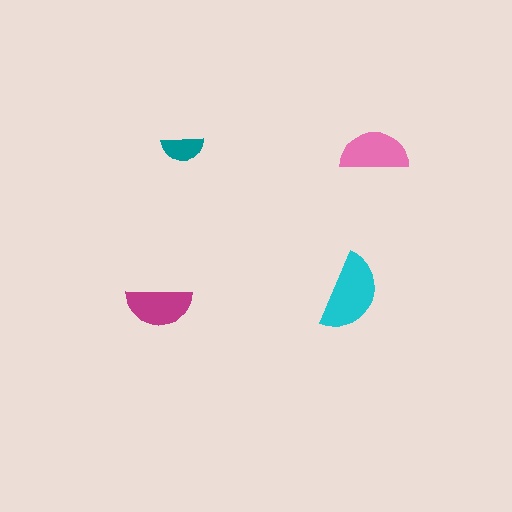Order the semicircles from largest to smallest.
the cyan one, the pink one, the magenta one, the teal one.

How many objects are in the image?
There are 4 objects in the image.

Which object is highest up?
The pink semicircle is topmost.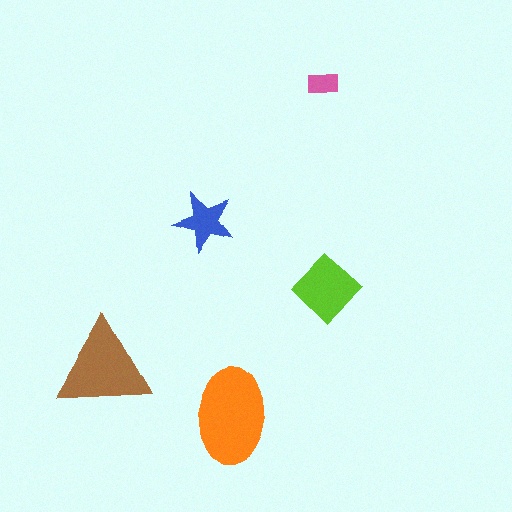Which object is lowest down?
The orange ellipse is bottommost.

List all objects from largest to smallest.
The orange ellipse, the brown triangle, the lime diamond, the blue star, the pink rectangle.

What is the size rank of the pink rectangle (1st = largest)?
5th.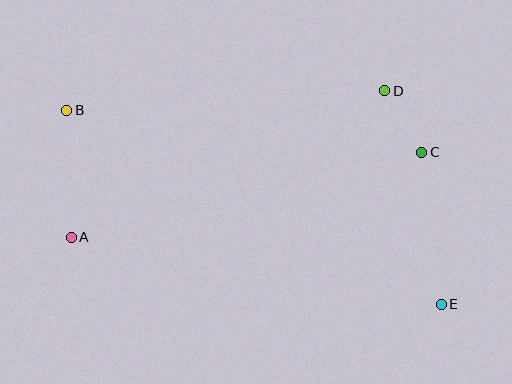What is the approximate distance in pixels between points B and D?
The distance between B and D is approximately 318 pixels.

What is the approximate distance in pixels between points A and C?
The distance between A and C is approximately 361 pixels.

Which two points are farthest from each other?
Points B and E are farthest from each other.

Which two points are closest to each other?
Points C and D are closest to each other.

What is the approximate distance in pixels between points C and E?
The distance between C and E is approximately 154 pixels.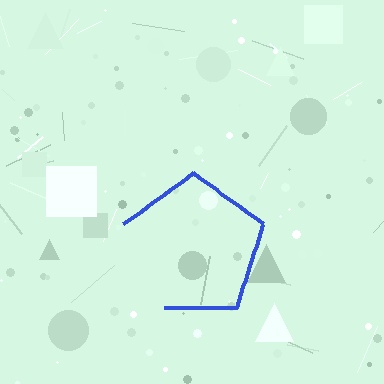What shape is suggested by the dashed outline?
The dashed outline suggests a pentagon.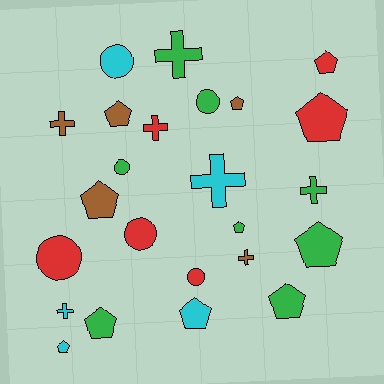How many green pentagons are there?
There are 4 green pentagons.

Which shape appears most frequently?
Pentagon, with 11 objects.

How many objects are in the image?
There are 24 objects.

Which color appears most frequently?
Green, with 8 objects.